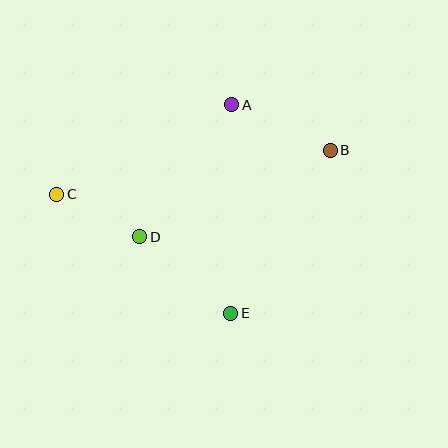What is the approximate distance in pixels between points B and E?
The distance between B and E is approximately 191 pixels.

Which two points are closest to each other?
Points C and D are closest to each other.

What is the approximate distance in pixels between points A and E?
The distance between A and E is approximately 208 pixels.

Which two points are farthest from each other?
Points B and C are farthest from each other.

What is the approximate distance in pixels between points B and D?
The distance between B and D is approximately 209 pixels.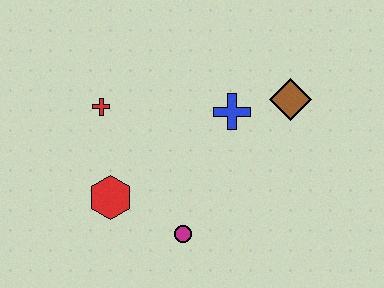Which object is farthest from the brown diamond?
The red hexagon is farthest from the brown diamond.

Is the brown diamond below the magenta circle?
No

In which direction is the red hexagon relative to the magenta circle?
The red hexagon is to the left of the magenta circle.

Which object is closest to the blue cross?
The brown diamond is closest to the blue cross.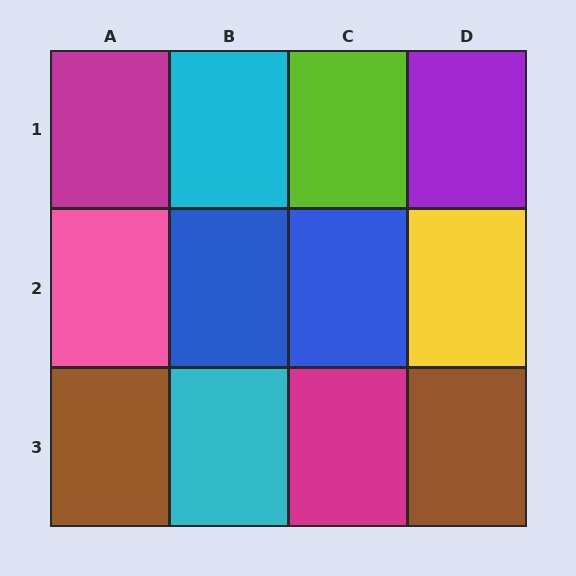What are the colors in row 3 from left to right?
Brown, cyan, magenta, brown.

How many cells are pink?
1 cell is pink.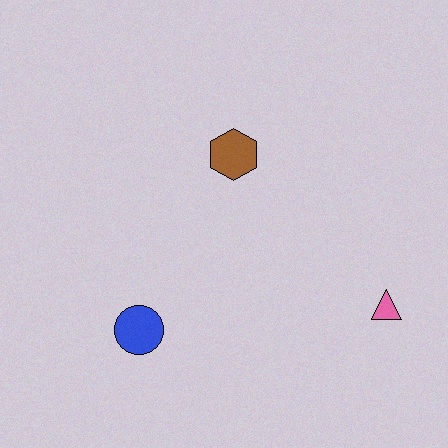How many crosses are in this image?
There are no crosses.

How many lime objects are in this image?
There are no lime objects.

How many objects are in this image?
There are 3 objects.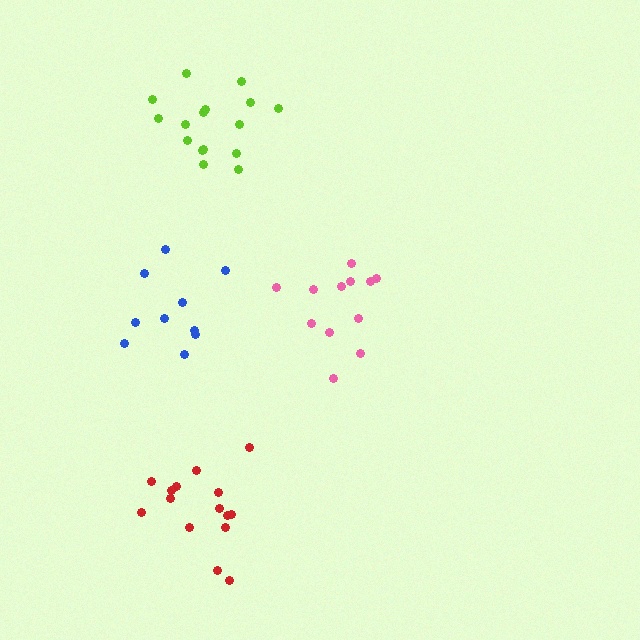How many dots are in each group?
Group 1: 12 dots, Group 2: 15 dots, Group 3: 16 dots, Group 4: 10 dots (53 total).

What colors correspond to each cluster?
The clusters are colored: pink, red, lime, blue.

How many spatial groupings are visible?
There are 4 spatial groupings.